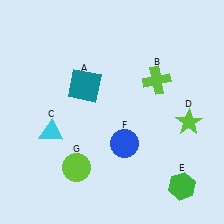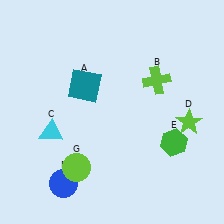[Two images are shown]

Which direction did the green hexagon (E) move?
The green hexagon (E) moved up.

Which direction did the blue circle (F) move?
The blue circle (F) moved left.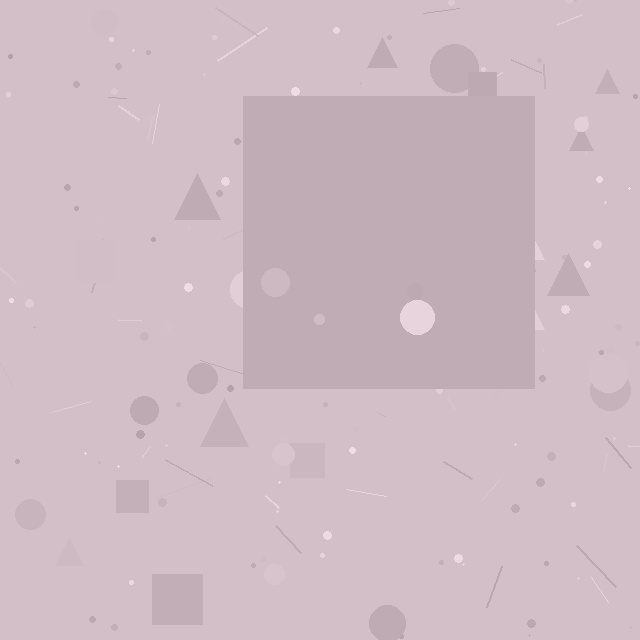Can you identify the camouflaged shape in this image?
The camouflaged shape is a square.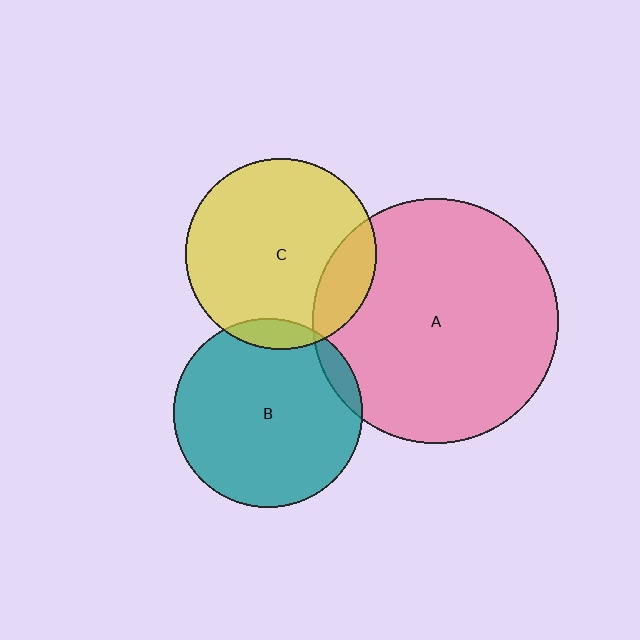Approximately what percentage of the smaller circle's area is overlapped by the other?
Approximately 5%.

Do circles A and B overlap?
Yes.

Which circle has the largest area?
Circle A (pink).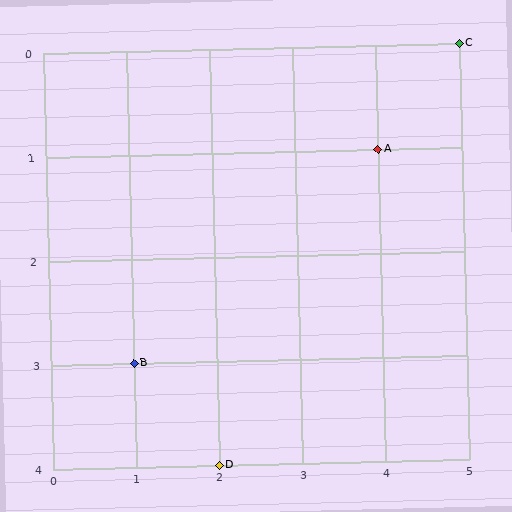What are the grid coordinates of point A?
Point A is at grid coordinates (4, 1).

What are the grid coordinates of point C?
Point C is at grid coordinates (5, 0).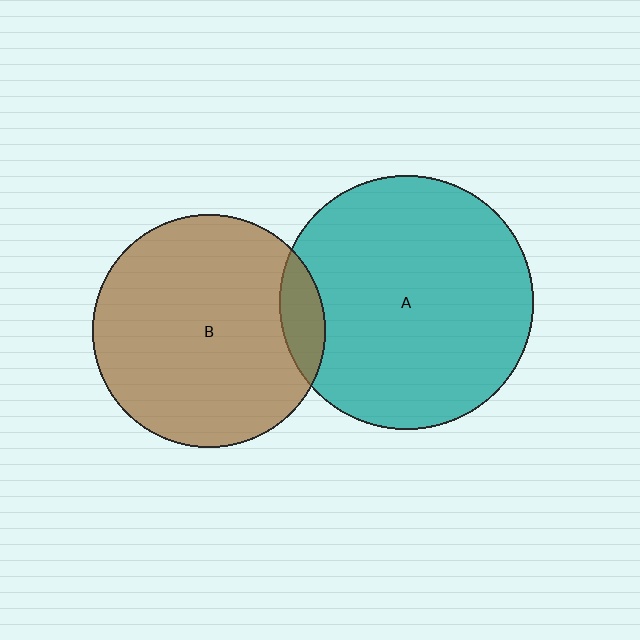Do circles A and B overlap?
Yes.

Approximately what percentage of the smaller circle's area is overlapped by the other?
Approximately 10%.